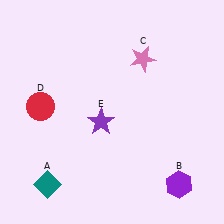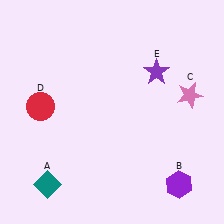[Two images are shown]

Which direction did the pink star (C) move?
The pink star (C) moved right.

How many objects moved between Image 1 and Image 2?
2 objects moved between the two images.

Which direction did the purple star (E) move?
The purple star (E) moved right.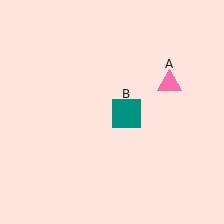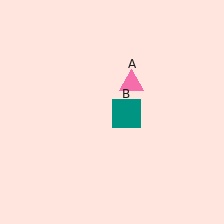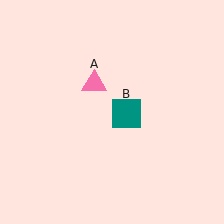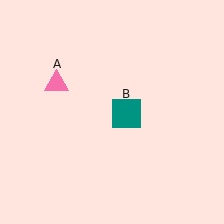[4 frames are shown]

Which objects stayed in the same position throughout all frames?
Teal square (object B) remained stationary.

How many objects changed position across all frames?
1 object changed position: pink triangle (object A).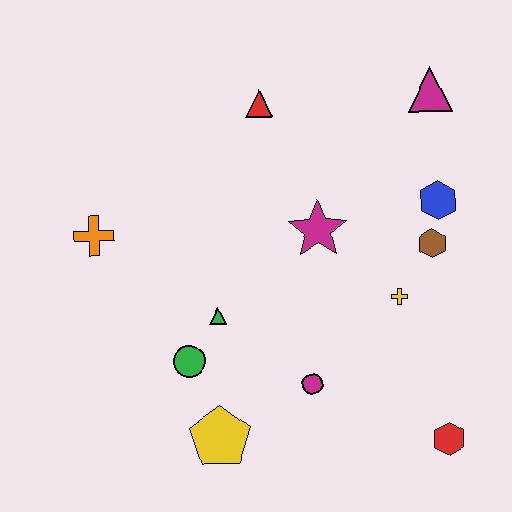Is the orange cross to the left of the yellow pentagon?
Yes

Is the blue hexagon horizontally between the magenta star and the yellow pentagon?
No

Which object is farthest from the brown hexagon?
The orange cross is farthest from the brown hexagon.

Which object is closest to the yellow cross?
The brown hexagon is closest to the yellow cross.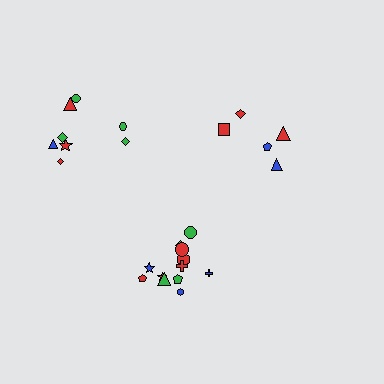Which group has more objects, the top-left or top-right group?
The top-left group.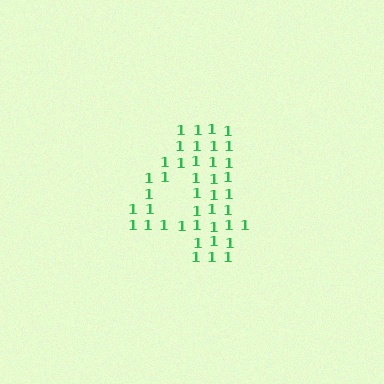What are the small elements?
The small elements are digit 1's.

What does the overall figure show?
The overall figure shows the digit 4.